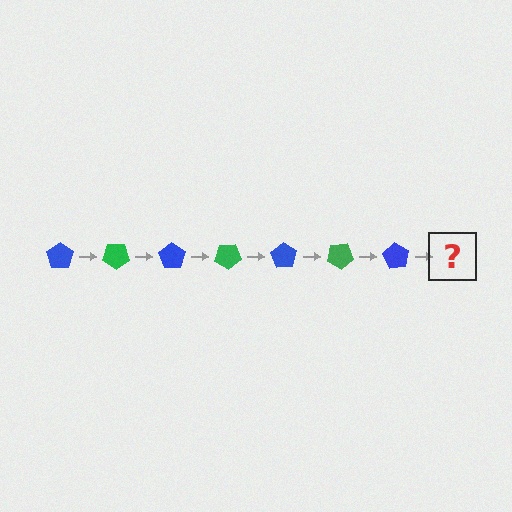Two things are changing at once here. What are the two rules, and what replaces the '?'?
The two rules are that it rotates 35 degrees each step and the color cycles through blue and green. The '?' should be a green pentagon, rotated 245 degrees from the start.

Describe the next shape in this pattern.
It should be a green pentagon, rotated 245 degrees from the start.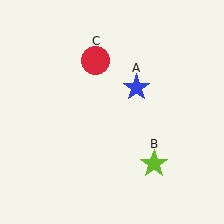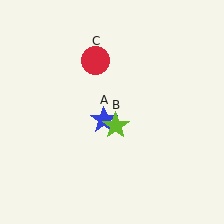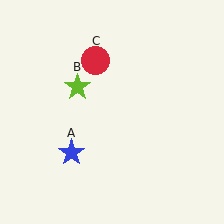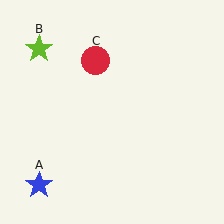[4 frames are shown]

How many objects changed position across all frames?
2 objects changed position: blue star (object A), lime star (object B).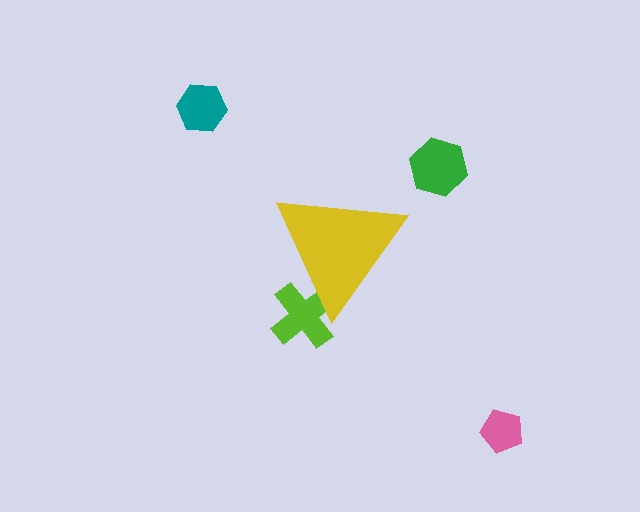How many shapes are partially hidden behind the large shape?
1 shape is partially hidden.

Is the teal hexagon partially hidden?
No, the teal hexagon is fully visible.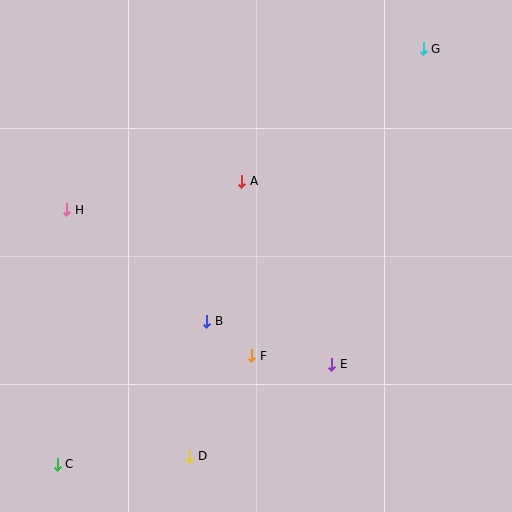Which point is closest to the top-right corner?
Point G is closest to the top-right corner.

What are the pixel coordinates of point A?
Point A is at (242, 181).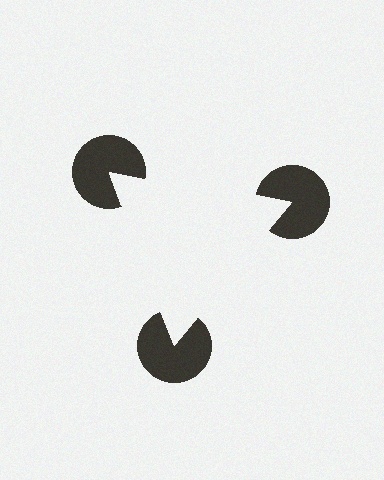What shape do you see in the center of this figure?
An illusory triangle — its edges are inferred from the aligned wedge cuts in the pac-man discs, not physically drawn.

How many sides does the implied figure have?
3 sides.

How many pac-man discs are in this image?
There are 3 — one at each vertex of the illusory triangle.